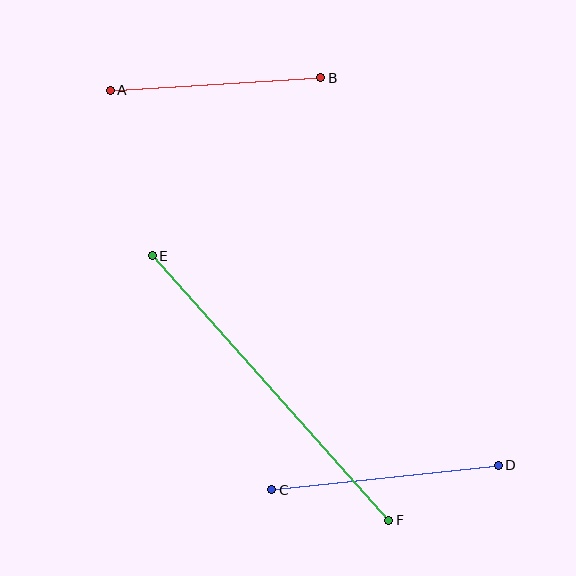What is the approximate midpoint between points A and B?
The midpoint is at approximately (216, 84) pixels.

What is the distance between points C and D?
The distance is approximately 228 pixels.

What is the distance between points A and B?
The distance is approximately 211 pixels.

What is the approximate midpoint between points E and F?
The midpoint is at approximately (270, 388) pixels.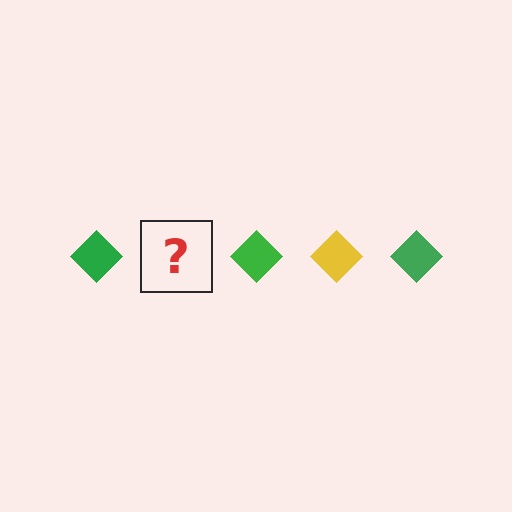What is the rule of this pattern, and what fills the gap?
The rule is that the pattern cycles through green, yellow diamonds. The gap should be filled with a yellow diamond.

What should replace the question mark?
The question mark should be replaced with a yellow diamond.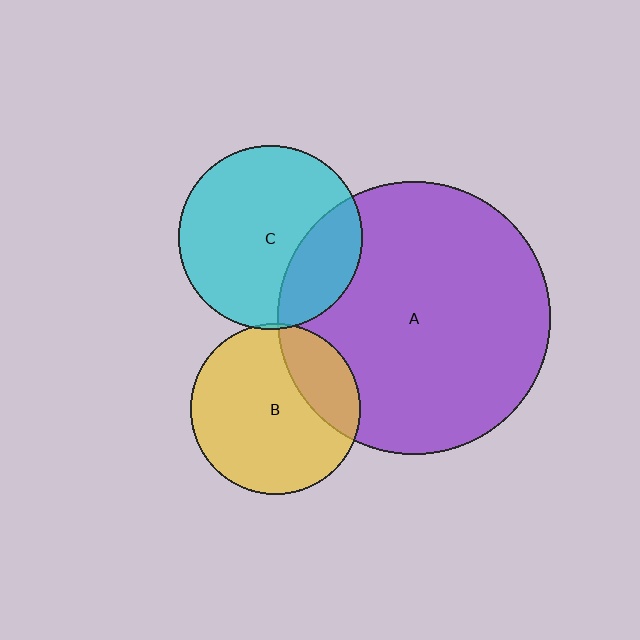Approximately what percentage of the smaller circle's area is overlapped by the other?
Approximately 5%.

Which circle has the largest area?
Circle A (purple).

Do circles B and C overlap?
Yes.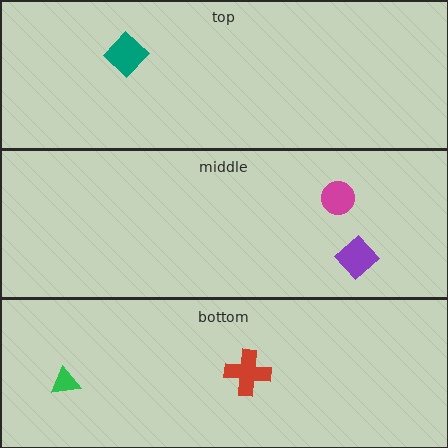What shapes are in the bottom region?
The green triangle, the red cross.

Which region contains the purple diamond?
The middle region.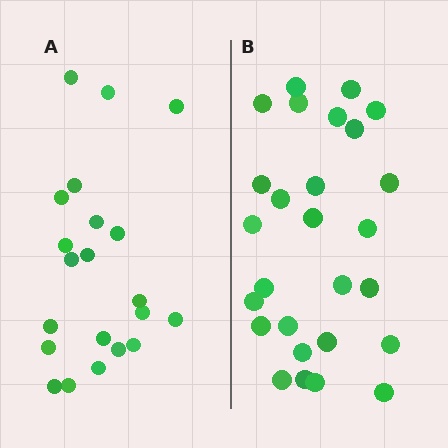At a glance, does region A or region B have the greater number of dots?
Region B (the right region) has more dots.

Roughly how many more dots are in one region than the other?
Region B has about 6 more dots than region A.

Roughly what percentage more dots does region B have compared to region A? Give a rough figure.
About 30% more.